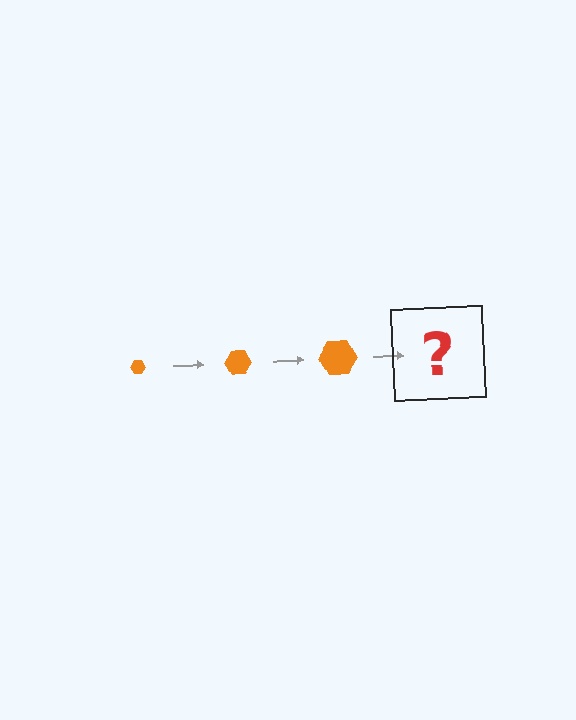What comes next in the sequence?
The next element should be an orange hexagon, larger than the previous one.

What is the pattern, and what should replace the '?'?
The pattern is that the hexagon gets progressively larger each step. The '?' should be an orange hexagon, larger than the previous one.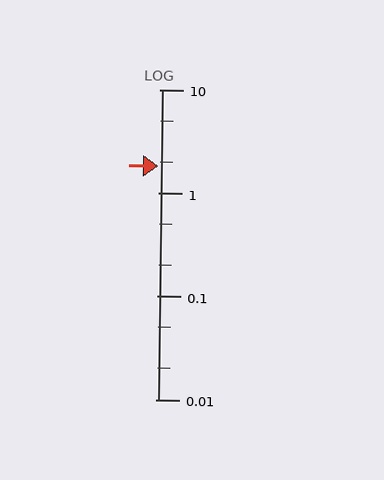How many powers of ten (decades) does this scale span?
The scale spans 3 decades, from 0.01 to 10.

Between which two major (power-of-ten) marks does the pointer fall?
The pointer is between 1 and 10.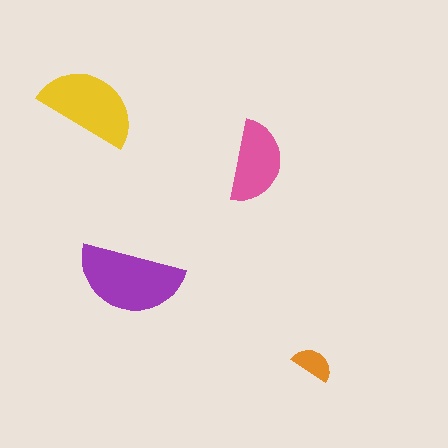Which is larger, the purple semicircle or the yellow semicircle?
The purple one.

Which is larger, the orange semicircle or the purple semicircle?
The purple one.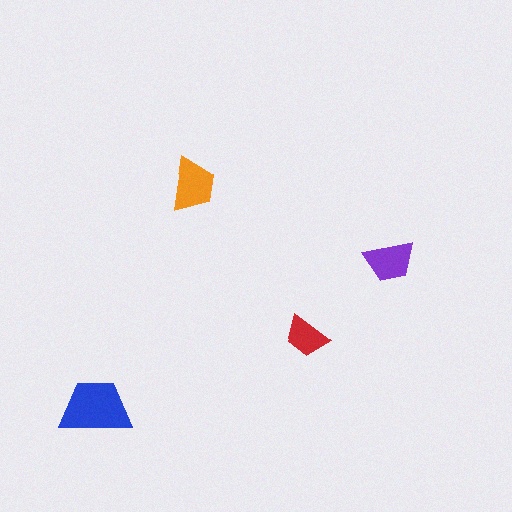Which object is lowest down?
The blue trapezoid is bottommost.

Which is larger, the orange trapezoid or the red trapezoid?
The orange one.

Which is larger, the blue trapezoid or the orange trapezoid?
The blue one.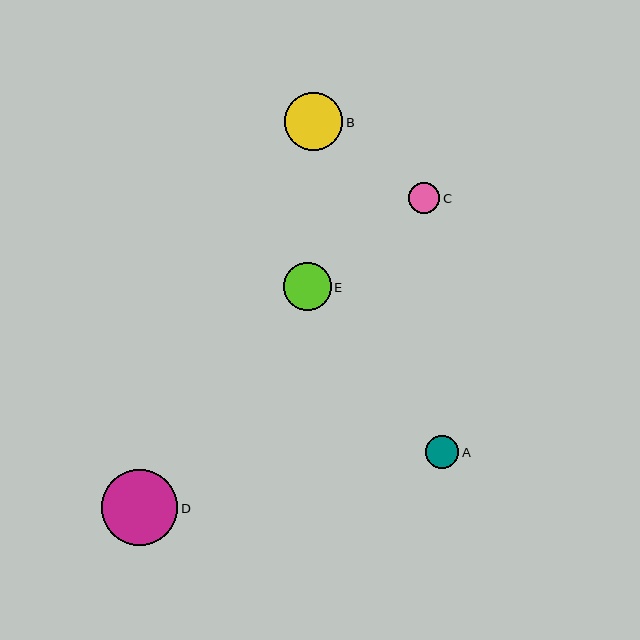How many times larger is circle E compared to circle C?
Circle E is approximately 1.5 times the size of circle C.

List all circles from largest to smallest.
From largest to smallest: D, B, E, A, C.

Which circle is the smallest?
Circle C is the smallest with a size of approximately 31 pixels.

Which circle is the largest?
Circle D is the largest with a size of approximately 76 pixels.